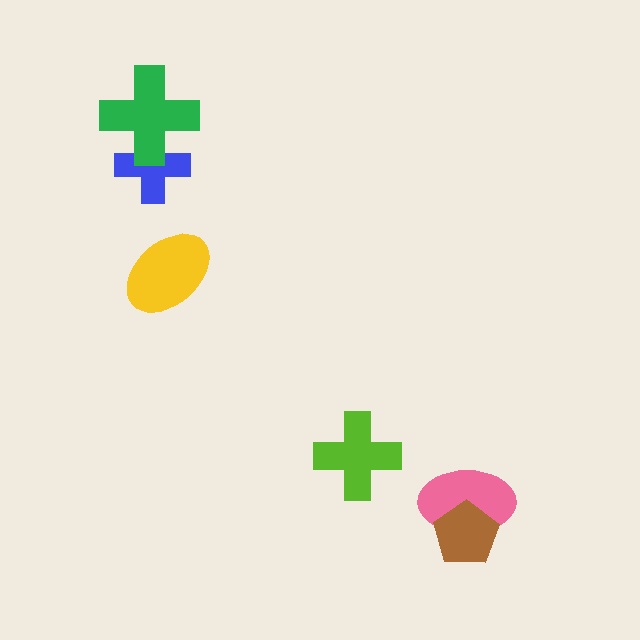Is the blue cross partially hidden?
Yes, it is partially covered by another shape.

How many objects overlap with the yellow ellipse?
0 objects overlap with the yellow ellipse.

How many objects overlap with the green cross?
1 object overlaps with the green cross.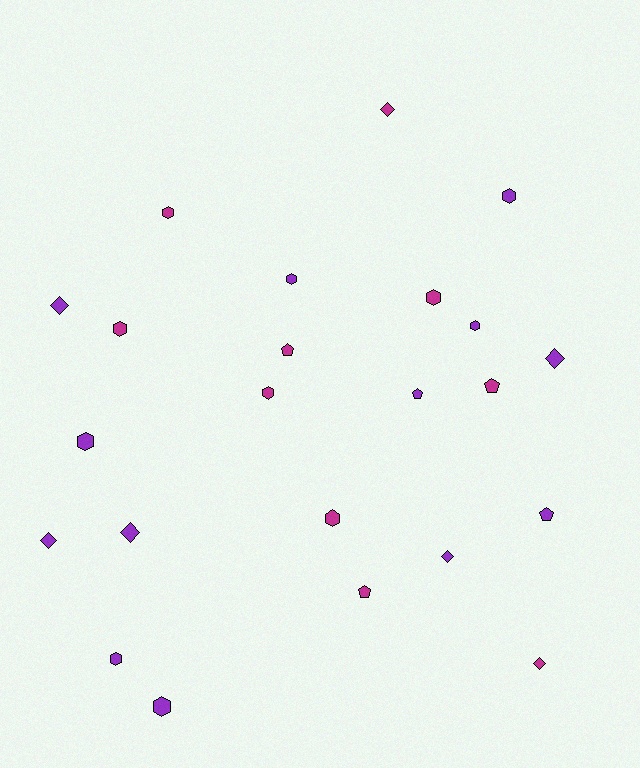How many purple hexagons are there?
There are 6 purple hexagons.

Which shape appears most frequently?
Hexagon, with 11 objects.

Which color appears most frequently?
Purple, with 13 objects.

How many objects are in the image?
There are 23 objects.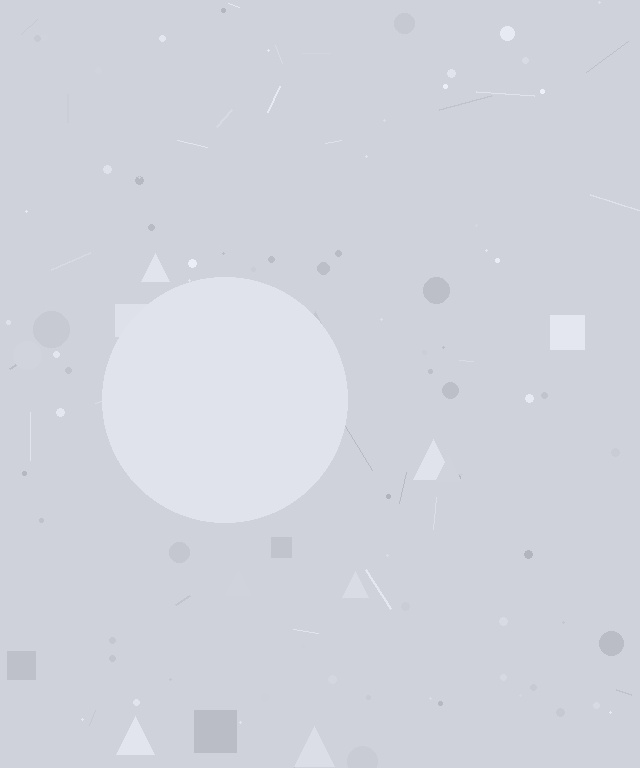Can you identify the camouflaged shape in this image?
The camouflaged shape is a circle.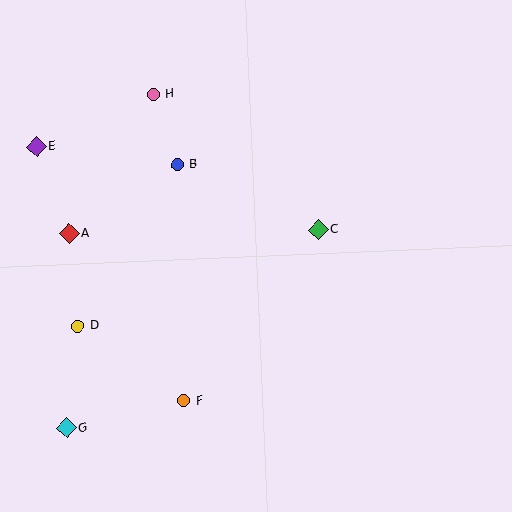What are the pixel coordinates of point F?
Point F is at (184, 401).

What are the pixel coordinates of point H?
Point H is at (153, 94).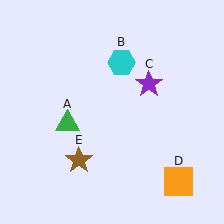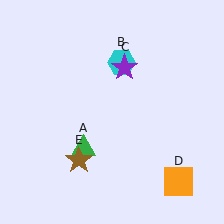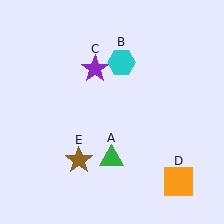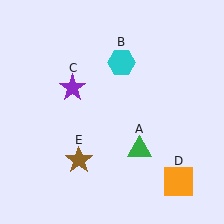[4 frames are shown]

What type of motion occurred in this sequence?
The green triangle (object A), purple star (object C) rotated counterclockwise around the center of the scene.